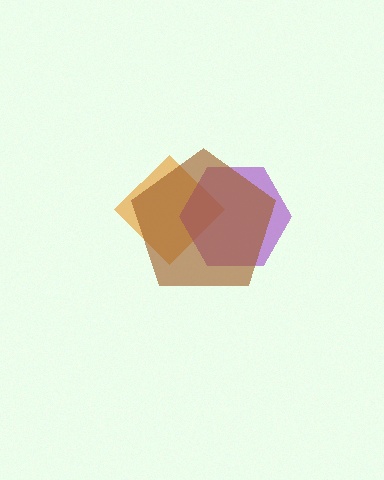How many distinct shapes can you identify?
There are 3 distinct shapes: an orange diamond, a purple hexagon, a brown pentagon.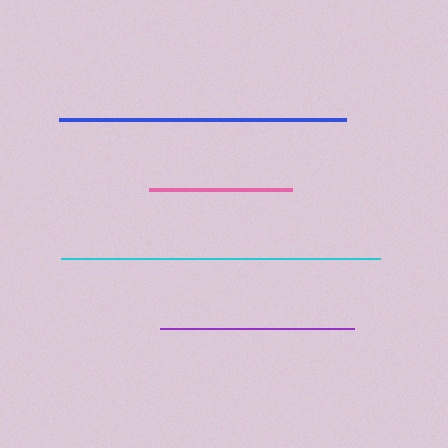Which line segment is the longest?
The cyan line is the longest at approximately 319 pixels.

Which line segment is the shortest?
The pink line is the shortest at approximately 144 pixels.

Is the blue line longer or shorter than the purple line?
The blue line is longer than the purple line.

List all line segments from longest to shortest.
From longest to shortest: cyan, blue, purple, pink.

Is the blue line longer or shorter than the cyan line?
The cyan line is longer than the blue line.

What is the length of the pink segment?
The pink segment is approximately 144 pixels long.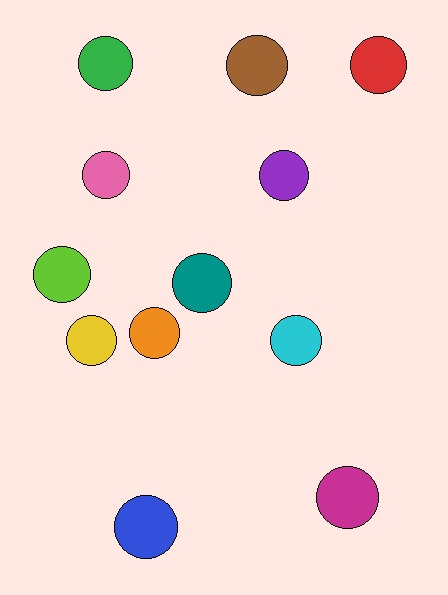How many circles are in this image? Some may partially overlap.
There are 12 circles.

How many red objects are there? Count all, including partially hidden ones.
There is 1 red object.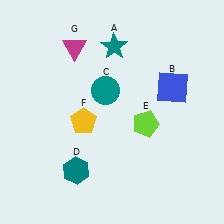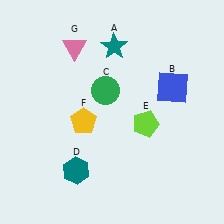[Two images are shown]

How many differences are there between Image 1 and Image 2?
There are 2 differences between the two images.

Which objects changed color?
C changed from teal to green. G changed from magenta to pink.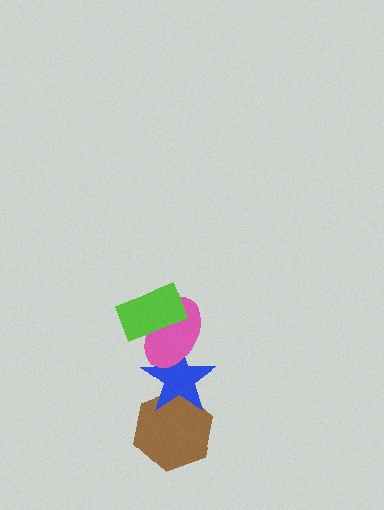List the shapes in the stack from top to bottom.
From top to bottom: the lime rectangle, the pink ellipse, the blue star, the brown hexagon.